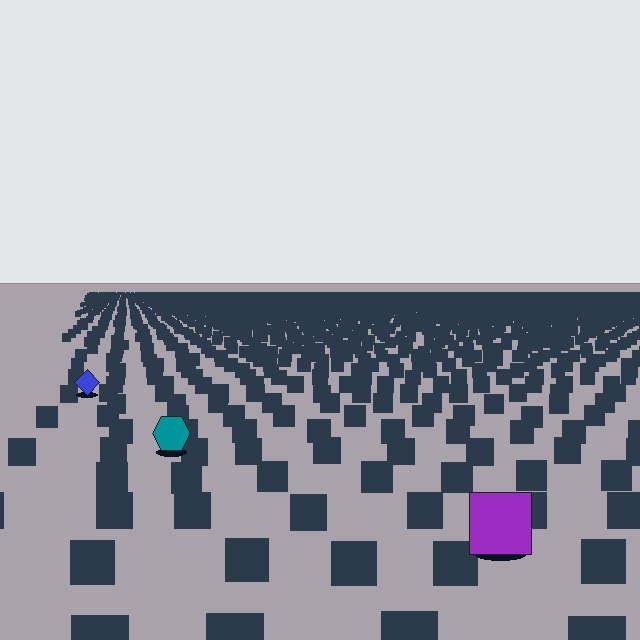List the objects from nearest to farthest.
From nearest to farthest: the purple square, the teal hexagon, the blue diamond.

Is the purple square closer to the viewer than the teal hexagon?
Yes. The purple square is closer — you can tell from the texture gradient: the ground texture is coarser near it.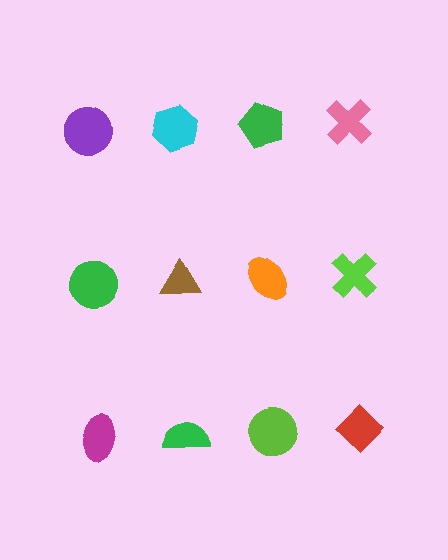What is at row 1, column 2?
A cyan hexagon.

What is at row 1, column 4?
A pink cross.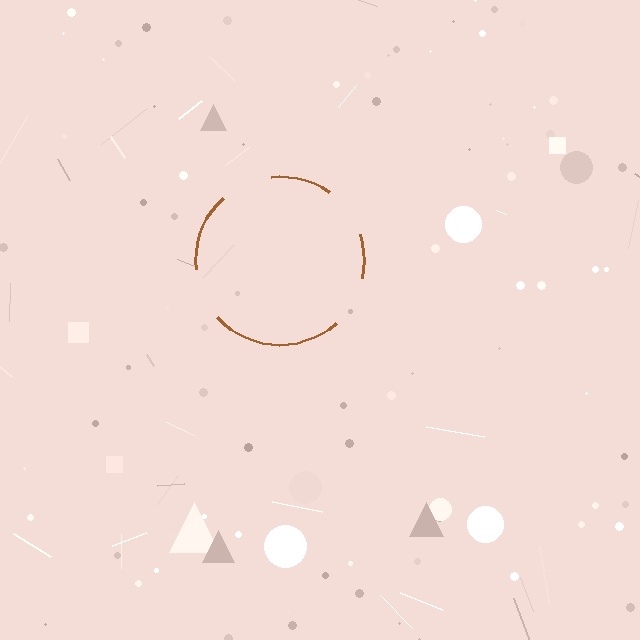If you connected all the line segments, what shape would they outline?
They would outline a circle.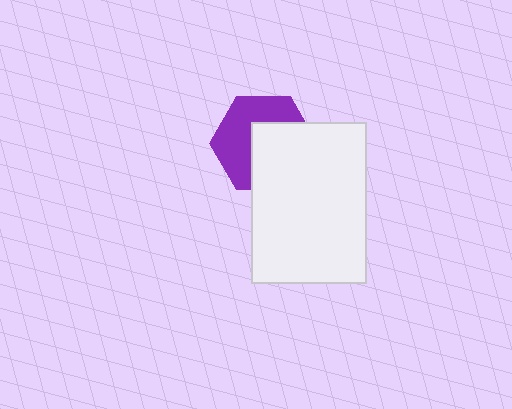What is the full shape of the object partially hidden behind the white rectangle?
The partially hidden object is a purple hexagon.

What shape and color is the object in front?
The object in front is a white rectangle.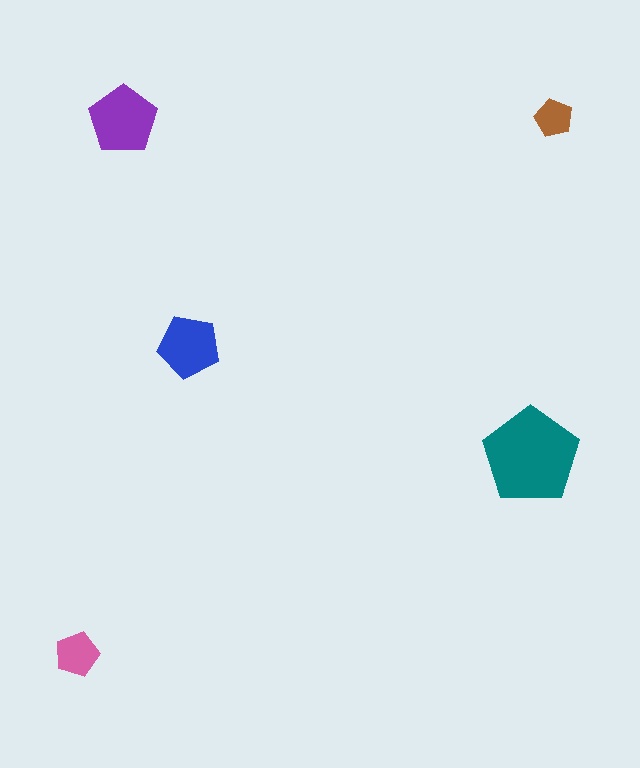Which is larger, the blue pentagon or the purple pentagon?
The purple one.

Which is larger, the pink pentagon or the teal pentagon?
The teal one.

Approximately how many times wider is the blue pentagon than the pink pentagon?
About 1.5 times wider.